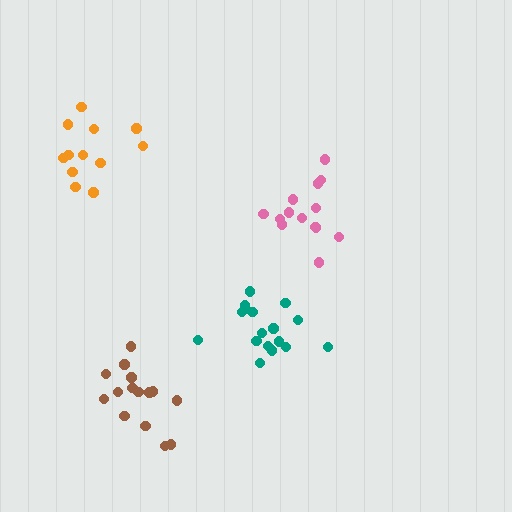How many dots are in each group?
Group 1: 12 dots, Group 2: 14 dots, Group 3: 15 dots, Group 4: 16 dots (57 total).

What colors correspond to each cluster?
The clusters are colored: orange, pink, brown, teal.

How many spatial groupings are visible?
There are 4 spatial groupings.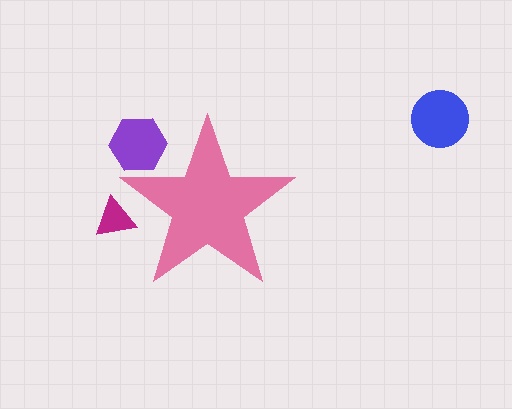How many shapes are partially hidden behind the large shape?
2 shapes are partially hidden.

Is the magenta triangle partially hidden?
Yes, the magenta triangle is partially hidden behind the pink star.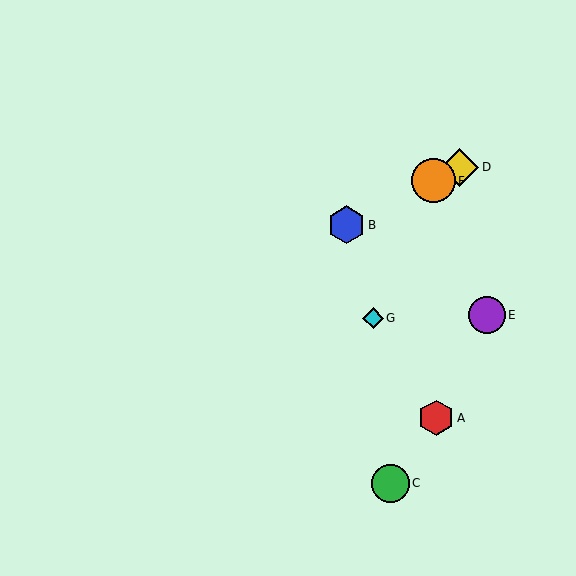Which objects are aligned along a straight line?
Objects B, D, F are aligned along a straight line.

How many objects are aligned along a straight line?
3 objects (B, D, F) are aligned along a straight line.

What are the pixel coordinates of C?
Object C is at (390, 483).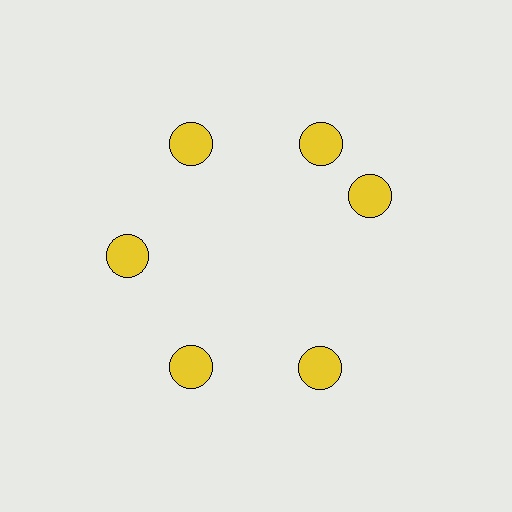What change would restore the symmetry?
The symmetry would be restored by rotating it back into even spacing with its neighbors so that all 6 circles sit at equal angles and equal distance from the center.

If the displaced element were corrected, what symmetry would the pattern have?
It would have 6-fold rotational symmetry — the pattern would map onto itself every 60 degrees.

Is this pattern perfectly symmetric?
No. The 6 yellow circles are arranged in a ring, but one element near the 3 o'clock position is rotated out of alignment along the ring, breaking the 6-fold rotational symmetry.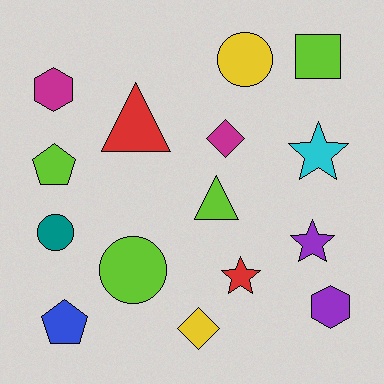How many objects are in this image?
There are 15 objects.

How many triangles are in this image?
There are 2 triangles.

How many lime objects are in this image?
There are 4 lime objects.